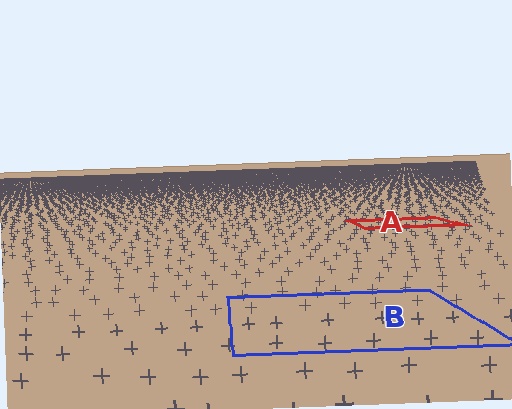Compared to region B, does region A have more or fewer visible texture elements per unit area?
Region A has more texture elements per unit area — they are packed more densely because it is farther away.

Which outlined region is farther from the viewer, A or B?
Region A is farther from the viewer — the texture elements inside it appear smaller and more densely packed.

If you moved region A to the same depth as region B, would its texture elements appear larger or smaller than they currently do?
They would appear larger. At a closer depth, the same texture elements are projected at a bigger on-screen size.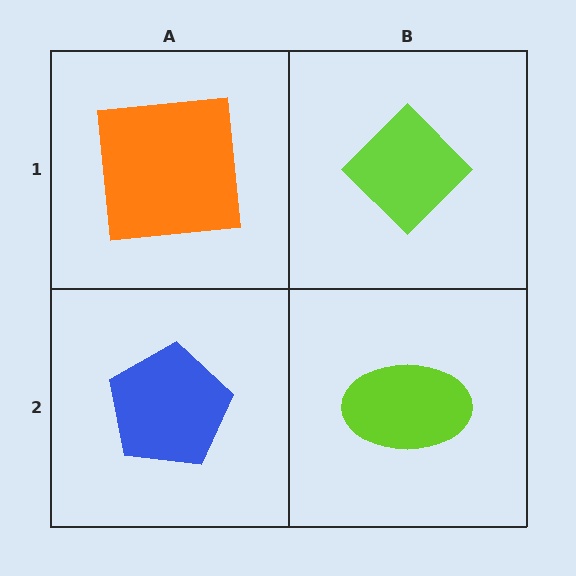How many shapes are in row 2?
2 shapes.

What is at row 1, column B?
A lime diamond.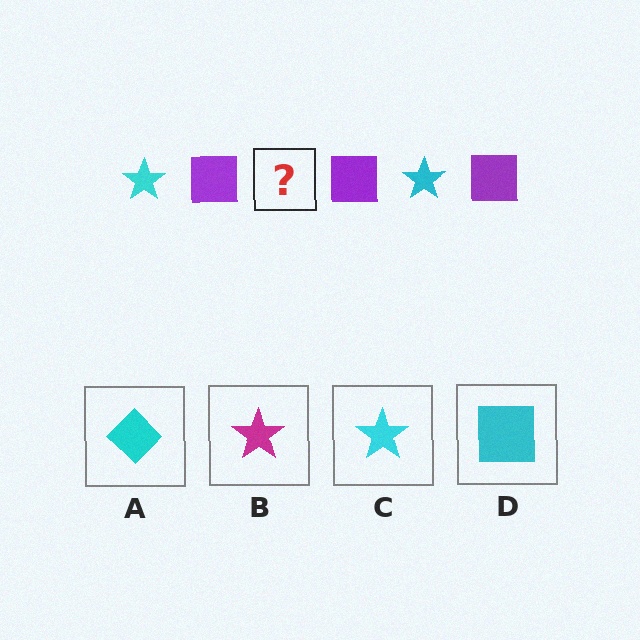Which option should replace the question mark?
Option C.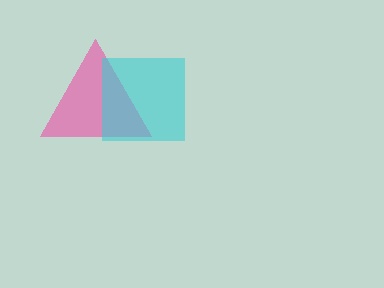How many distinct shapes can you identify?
There are 2 distinct shapes: a pink triangle, a cyan square.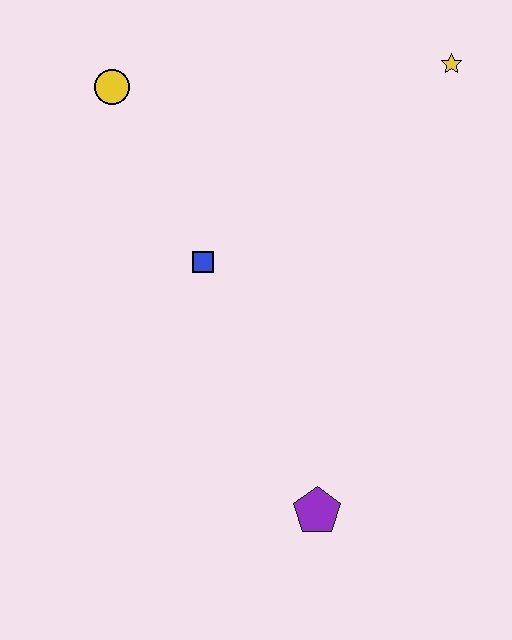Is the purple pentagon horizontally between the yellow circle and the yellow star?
Yes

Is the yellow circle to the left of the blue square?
Yes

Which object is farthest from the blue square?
The yellow star is farthest from the blue square.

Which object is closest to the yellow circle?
The blue square is closest to the yellow circle.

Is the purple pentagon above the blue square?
No